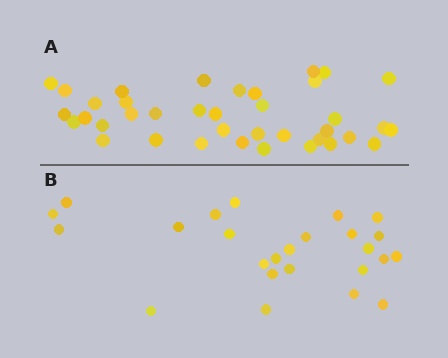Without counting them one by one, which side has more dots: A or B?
Region A (the top region) has more dots.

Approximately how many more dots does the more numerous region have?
Region A has approximately 15 more dots than region B.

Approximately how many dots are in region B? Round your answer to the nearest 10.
About 20 dots. (The exact count is 25, which rounds to 20.)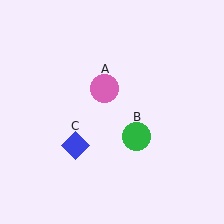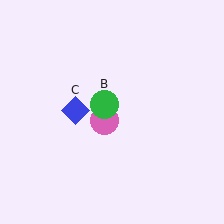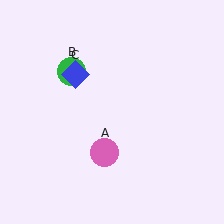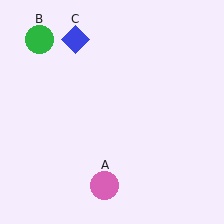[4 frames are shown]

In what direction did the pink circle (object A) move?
The pink circle (object A) moved down.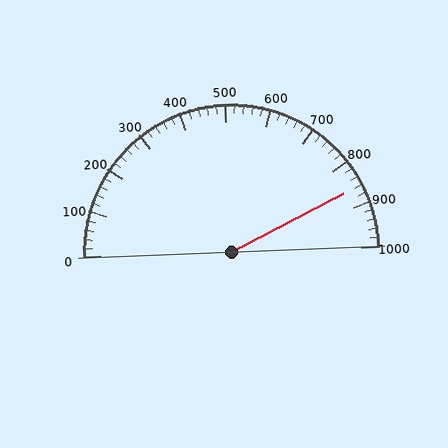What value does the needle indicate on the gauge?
The needle indicates approximately 860.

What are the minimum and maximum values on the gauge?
The gauge ranges from 0 to 1000.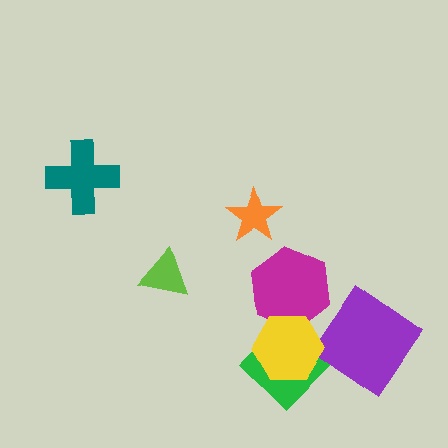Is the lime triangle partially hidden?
No, no other shape covers it.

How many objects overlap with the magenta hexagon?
1 object overlaps with the magenta hexagon.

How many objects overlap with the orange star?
0 objects overlap with the orange star.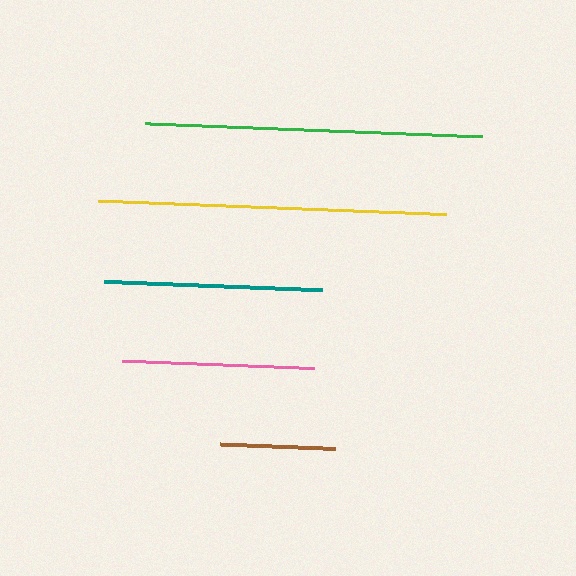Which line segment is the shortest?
The brown line is the shortest at approximately 115 pixels.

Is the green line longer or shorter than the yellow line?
The yellow line is longer than the green line.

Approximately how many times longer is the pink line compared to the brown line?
The pink line is approximately 1.7 times the length of the brown line.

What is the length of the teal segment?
The teal segment is approximately 218 pixels long.